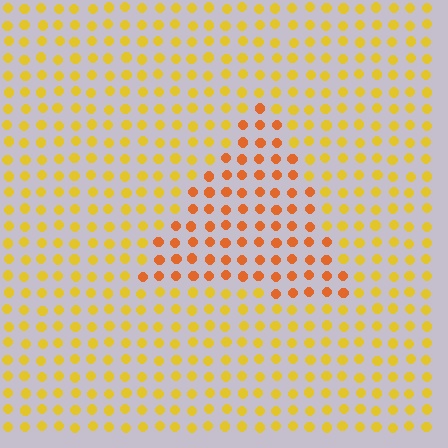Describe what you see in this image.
The image is filled with small yellow elements in a uniform arrangement. A triangle-shaped region is visible where the elements are tinted to a slightly different hue, forming a subtle color boundary.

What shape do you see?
I see a triangle.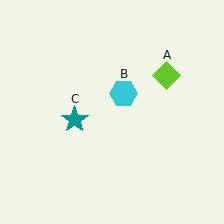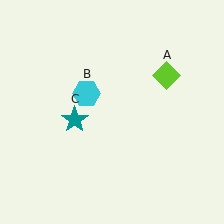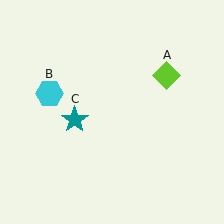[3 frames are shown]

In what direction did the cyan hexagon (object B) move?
The cyan hexagon (object B) moved left.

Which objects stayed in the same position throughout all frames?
Lime diamond (object A) and teal star (object C) remained stationary.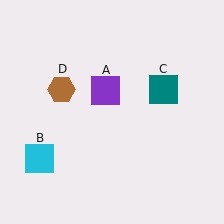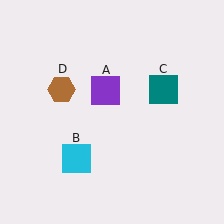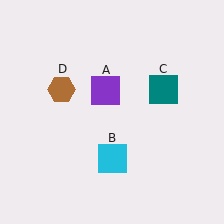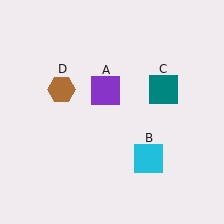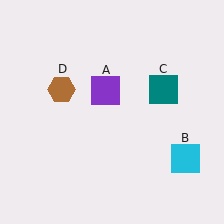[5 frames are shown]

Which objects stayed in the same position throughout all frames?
Purple square (object A) and teal square (object C) and brown hexagon (object D) remained stationary.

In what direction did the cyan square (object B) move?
The cyan square (object B) moved right.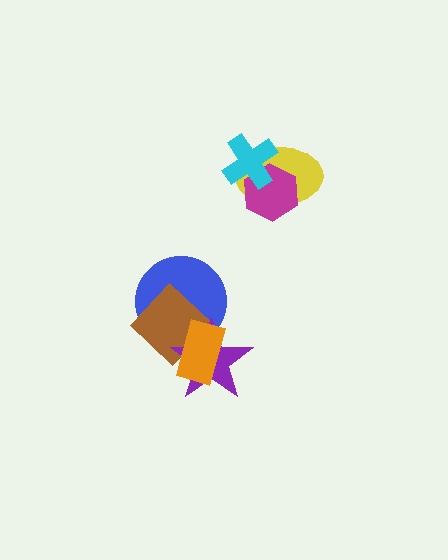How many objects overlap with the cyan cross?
2 objects overlap with the cyan cross.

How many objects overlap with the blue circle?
3 objects overlap with the blue circle.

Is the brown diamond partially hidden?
Yes, it is partially covered by another shape.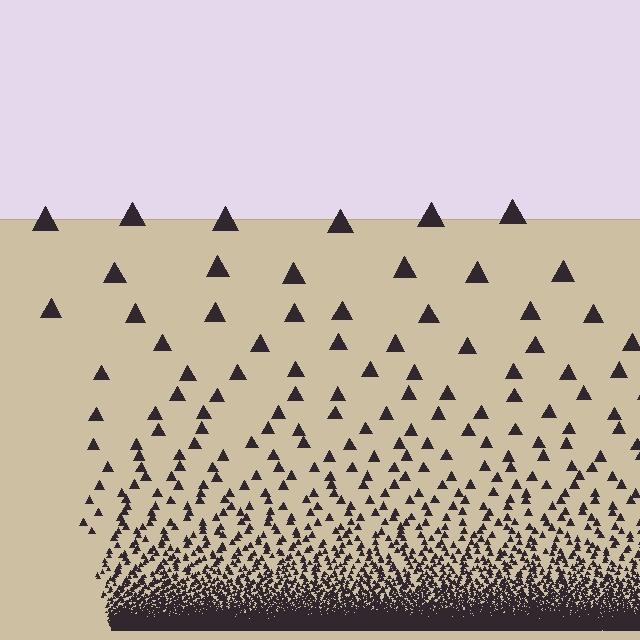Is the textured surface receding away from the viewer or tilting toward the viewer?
The surface appears to tilt toward the viewer. Texture elements get larger and sparser toward the top.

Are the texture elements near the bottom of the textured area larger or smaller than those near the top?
Smaller. The gradient is inverted — elements near the bottom are smaller and denser.